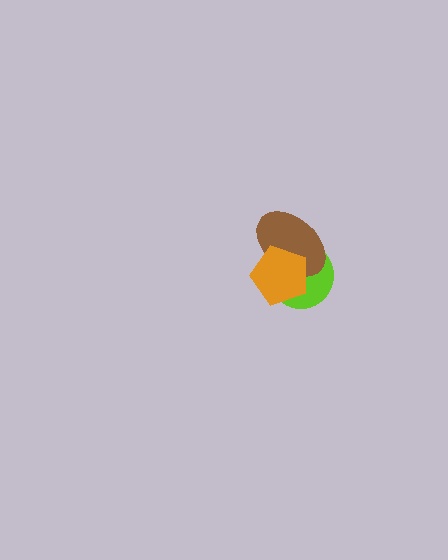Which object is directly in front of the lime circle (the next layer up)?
The brown ellipse is directly in front of the lime circle.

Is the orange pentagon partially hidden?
No, no other shape covers it.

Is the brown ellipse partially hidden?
Yes, it is partially covered by another shape.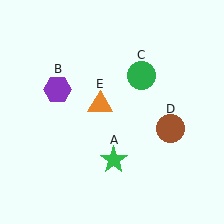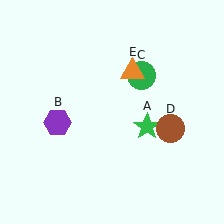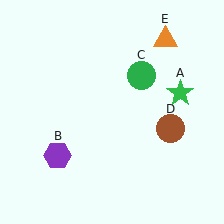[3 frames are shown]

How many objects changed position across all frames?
3 objects changed position: green star (object A), purple hexagon (object B), orange triangle (object E).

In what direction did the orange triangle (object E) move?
The orange triangle (object E) moved up and to the right.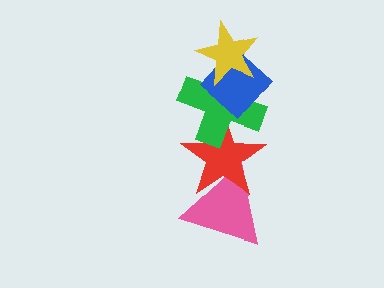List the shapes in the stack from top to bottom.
From top to bottom: the yellow star, the blue diamond, the green cross, the red star, the pink triangle.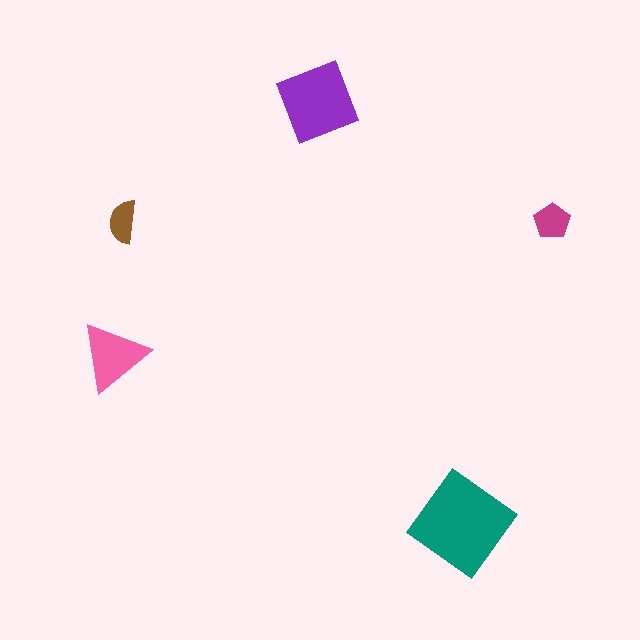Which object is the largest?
The teal diamond.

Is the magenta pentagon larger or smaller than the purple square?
Smaller.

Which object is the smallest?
The brown semicircle.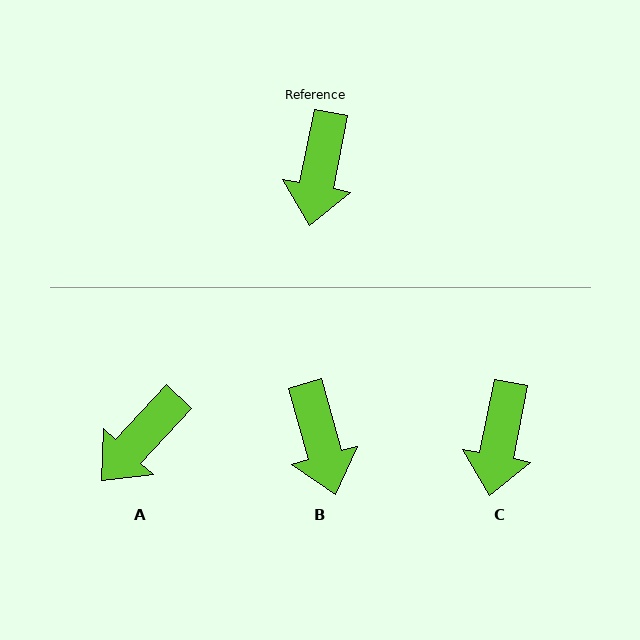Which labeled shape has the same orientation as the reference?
C.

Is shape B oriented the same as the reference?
No, it is off by about 26 degrees.